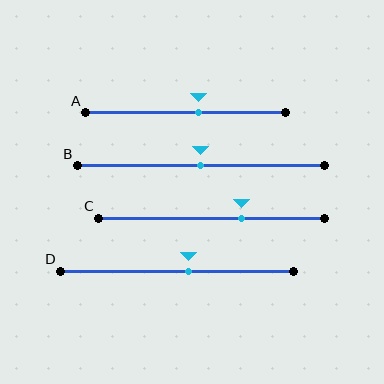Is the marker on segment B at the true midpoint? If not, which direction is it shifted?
Yes, the marker on segment B is at the true midpoint.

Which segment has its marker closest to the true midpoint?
Segment B has its marker closest to the true midpoint.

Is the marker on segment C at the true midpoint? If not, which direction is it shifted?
No, the marker on segment C is shifted to the right by about 13% of the segment length.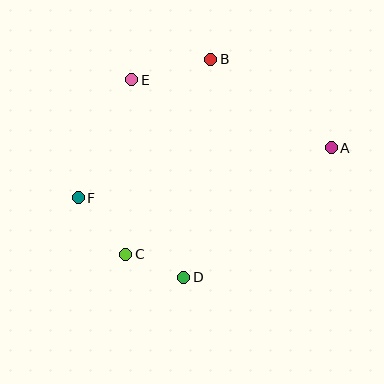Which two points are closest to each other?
Points C and D are closest to each other.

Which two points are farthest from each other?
Points A and F are farthest from each other.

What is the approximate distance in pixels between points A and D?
The distance between A and D is approximately 196 pixels.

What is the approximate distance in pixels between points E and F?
The distance between E and F is approximately 130 pixels.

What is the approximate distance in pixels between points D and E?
The distance between D and E is approximately 204 pixels.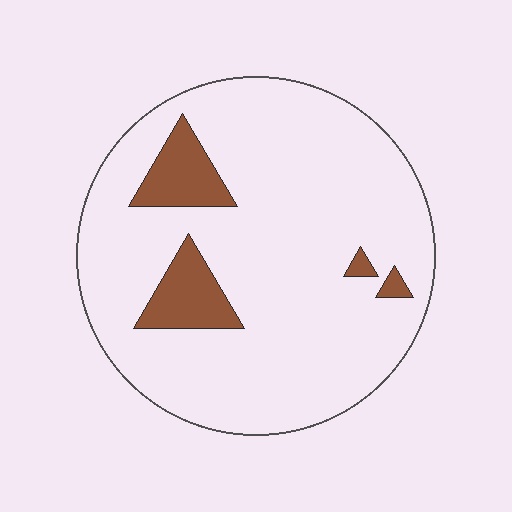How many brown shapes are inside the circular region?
4.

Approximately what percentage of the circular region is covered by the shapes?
Approximately 10%.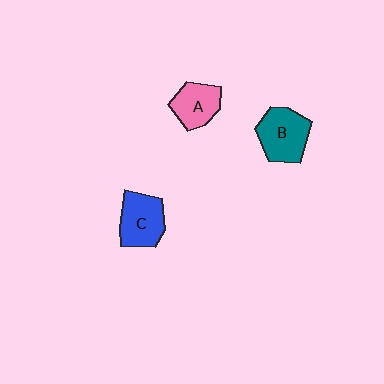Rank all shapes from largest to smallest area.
From largest to smallest: B (teal), C (blue), A (pink).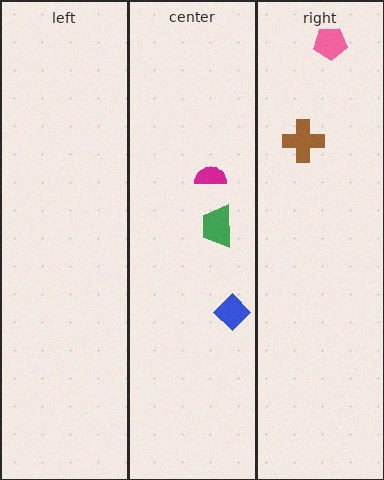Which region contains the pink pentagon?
The right region.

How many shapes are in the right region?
2.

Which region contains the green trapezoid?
The center region.